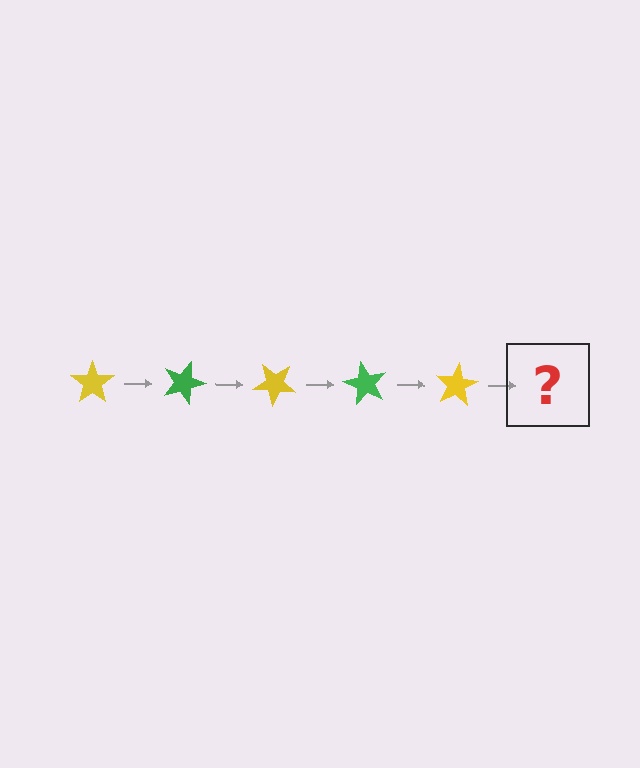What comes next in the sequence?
The next element should be a green star, rotated 100 degrees from the start.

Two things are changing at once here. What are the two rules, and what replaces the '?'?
The two rules are that it rotates 20 degrees each step and the color cycles through yellow and green. The '?' should be a green star, rotated 100 degrees from the start.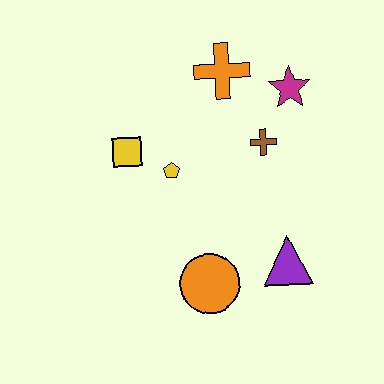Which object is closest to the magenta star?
The brown cross is closest to the magenta star.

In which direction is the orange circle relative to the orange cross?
The orange circle is below the orange cross.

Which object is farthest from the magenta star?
The orange circle is farthest from the magenta star.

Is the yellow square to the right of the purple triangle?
No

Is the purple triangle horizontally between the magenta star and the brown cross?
Yes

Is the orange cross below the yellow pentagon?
No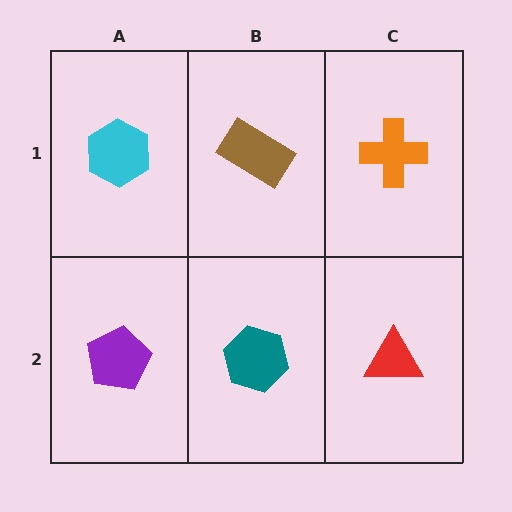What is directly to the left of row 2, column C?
A teal hexagon.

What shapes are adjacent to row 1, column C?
A red triangle (row 2, column C), a brown rectangle (row 1, column B).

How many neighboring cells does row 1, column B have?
3.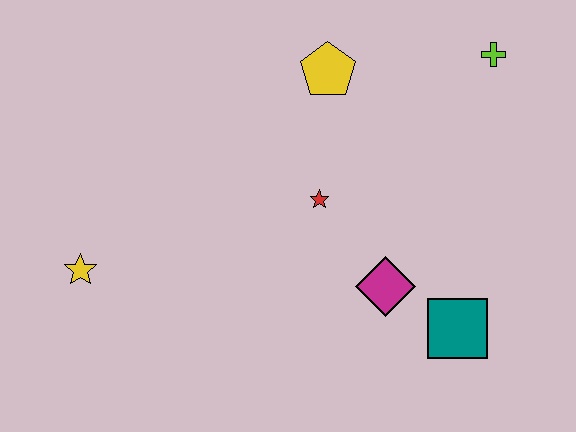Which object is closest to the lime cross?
The yellow pentagon is closest to the lime cross.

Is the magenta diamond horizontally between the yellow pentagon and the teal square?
Yes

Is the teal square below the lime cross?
Yes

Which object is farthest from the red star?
The yellow star is farthest from the red star.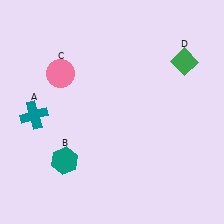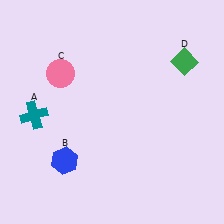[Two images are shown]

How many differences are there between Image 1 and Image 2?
There is 1 difference between the two images.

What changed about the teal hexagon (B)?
In Image 1, B is teal. In Image 2, it changed to blue.